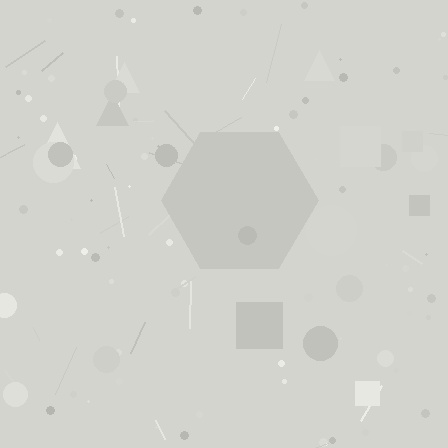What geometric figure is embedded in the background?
A hexagon is embedded in the background.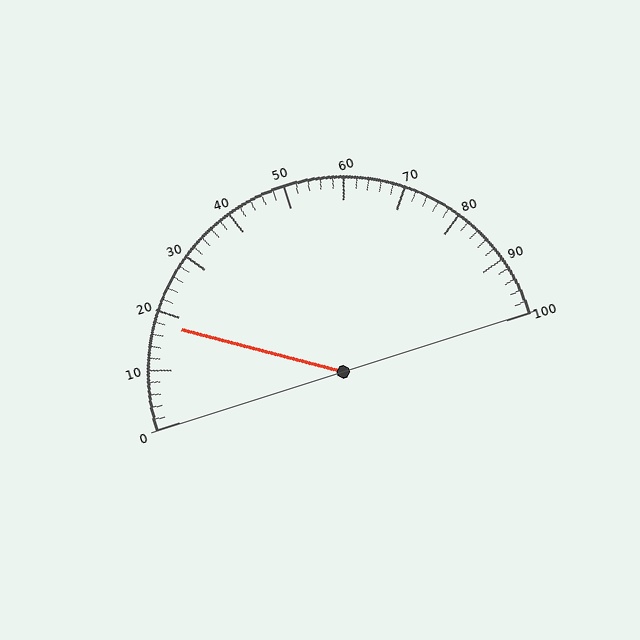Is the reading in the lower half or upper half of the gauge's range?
The reading is in the lower half of the range (0 to 100).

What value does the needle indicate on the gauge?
The needle indicates approximately 18.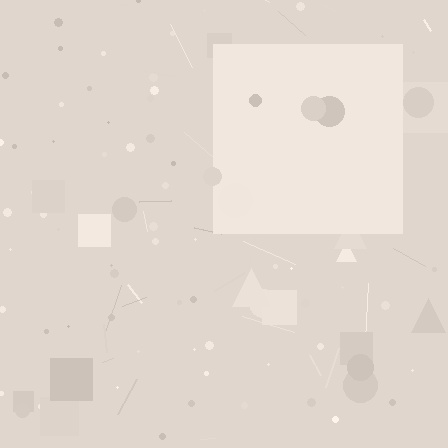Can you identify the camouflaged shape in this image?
The camouflaged shape is a square.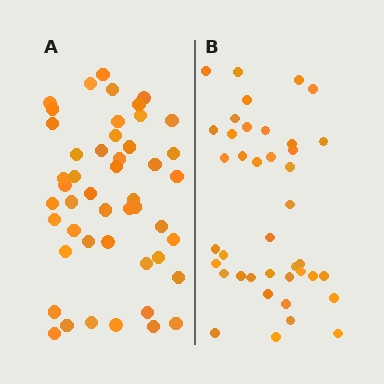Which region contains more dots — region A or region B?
Region A (the left region) has more dots.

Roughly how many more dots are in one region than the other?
Region A has roughly 8 or so more dots than region B.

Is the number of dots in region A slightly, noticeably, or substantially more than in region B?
Region A has only slightly more — the two regions are fairly close. The ratio is roughly 1.2 to 1.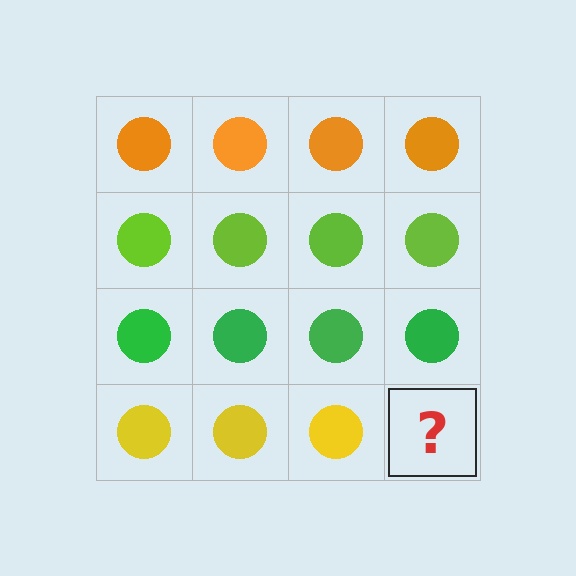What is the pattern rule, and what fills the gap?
The rule is that each row has a consistent color. The gap should be filled with a yellow circle.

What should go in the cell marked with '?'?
The missing cell should contain a yellow circle.